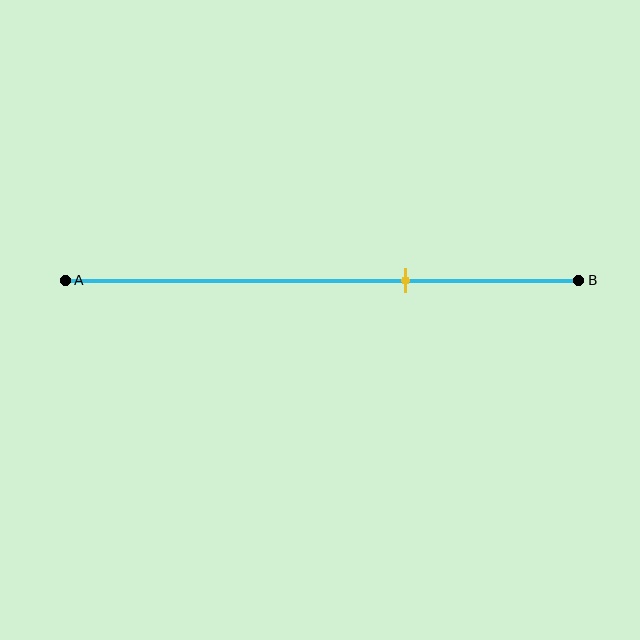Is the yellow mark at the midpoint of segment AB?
No, the mark is at about 65% from A, not at the 50% midpoint.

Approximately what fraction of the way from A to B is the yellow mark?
The yellow mark is approximately 65% of the way from A to B.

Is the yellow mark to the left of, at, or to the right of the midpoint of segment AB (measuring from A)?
The yellow mark is to the right of the midpoint of segment AB.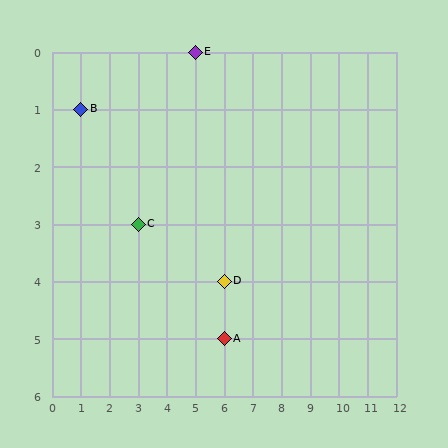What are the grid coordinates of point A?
Point A is at grid coordinates (6, 5).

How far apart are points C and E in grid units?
Points C and E are 2 columns and 3 rows apart (about 3.6 grid units diagonally).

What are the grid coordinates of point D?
Point D is at grid coordinates (6, 4).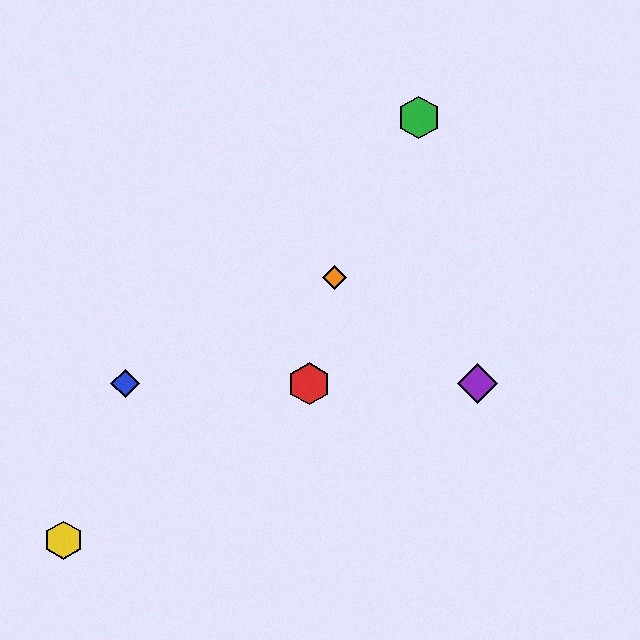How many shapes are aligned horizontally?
3 shapes (the red hexagon, the blue diamond, the purple diamond) are aligned horizontally.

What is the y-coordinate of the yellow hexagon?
The yellow hexagon is at y≈540.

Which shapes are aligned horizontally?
The red hexagon, the blue diamond, the purple diamond are aligned horizontally.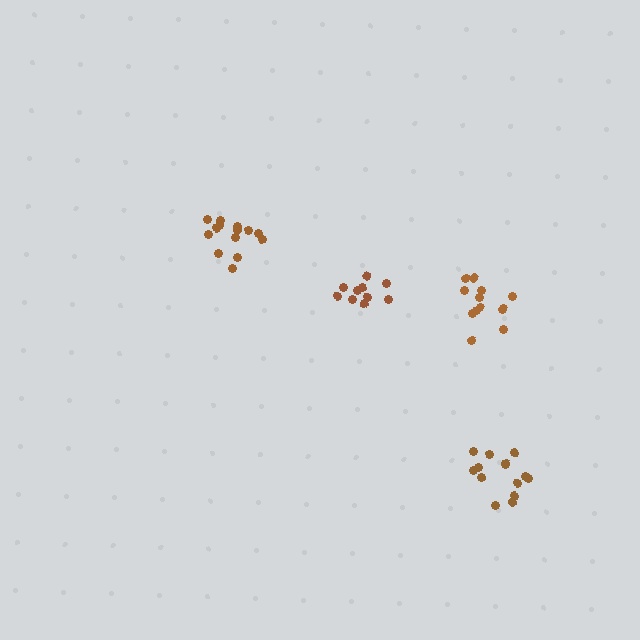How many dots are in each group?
Group 1: 14 dots, Group 2: 13 dots, Group 3: 11 dots, Group 4: 14 dots (52 total).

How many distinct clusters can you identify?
There are 4 distinct clusters.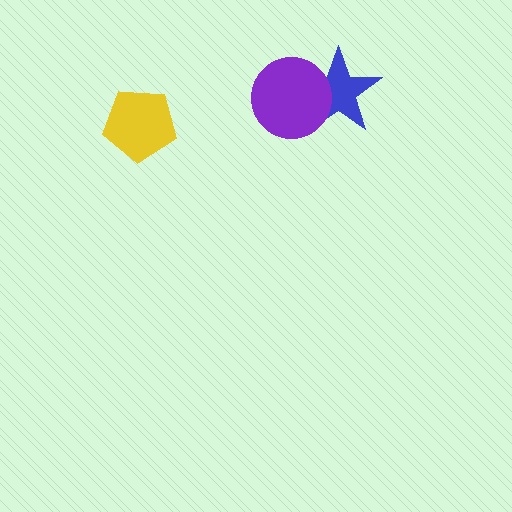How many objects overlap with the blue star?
1 object overlaps with the blue star.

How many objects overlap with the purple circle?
1 object overlaps with the purple circle.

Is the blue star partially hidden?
Yes, it is partially covered by another shape.